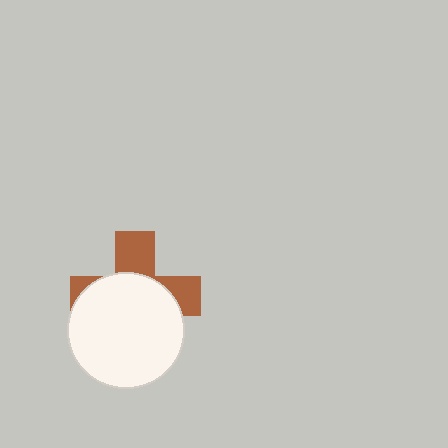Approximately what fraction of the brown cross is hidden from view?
Roughly 62% of the brown cross is hidden behind the white circle.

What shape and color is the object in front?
The object in front is a white circle.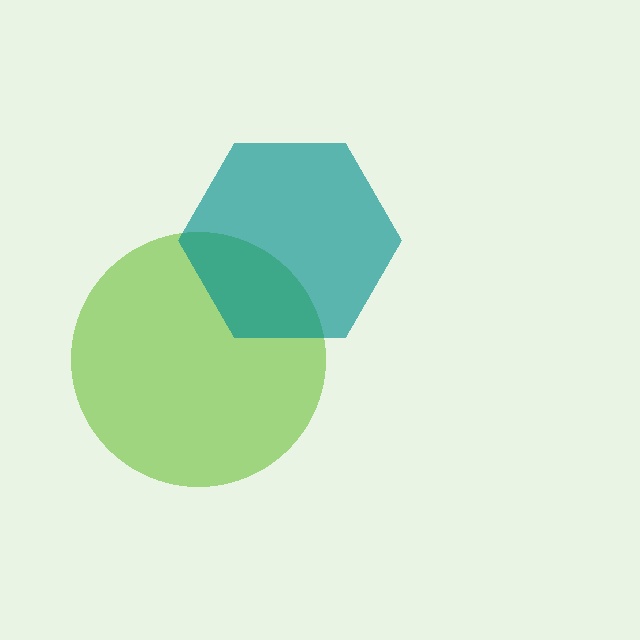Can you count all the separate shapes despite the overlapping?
Yes, there are 2 separate shapes.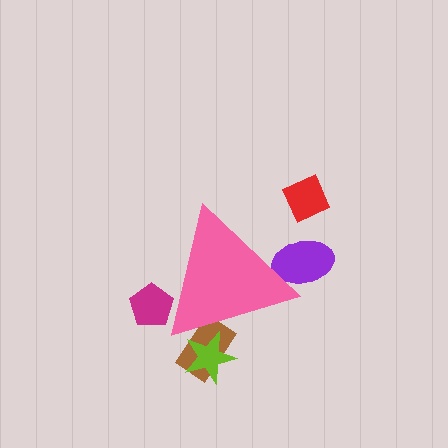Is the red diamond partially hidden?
No, the red diamond is fully visible.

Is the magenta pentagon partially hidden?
Yes, the magenta pentagon is partially hidden behind the pink triangle.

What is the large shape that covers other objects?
A pink triangle.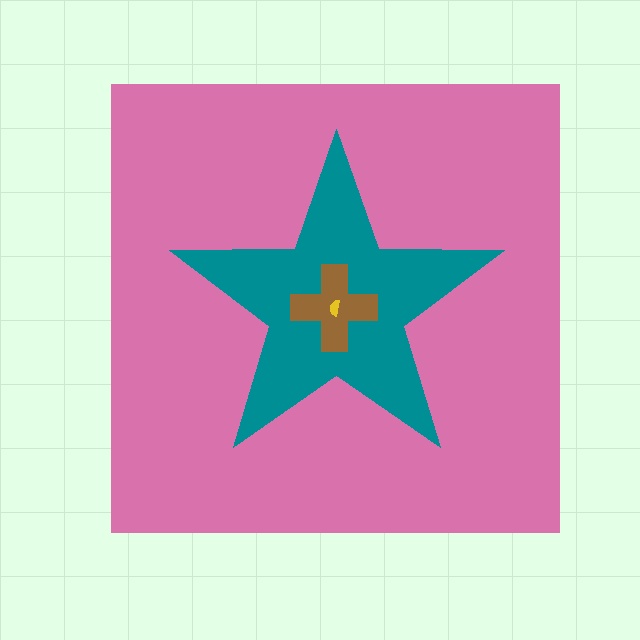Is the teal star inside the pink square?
Yes.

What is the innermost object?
The yellow semicircle.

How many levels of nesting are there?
4.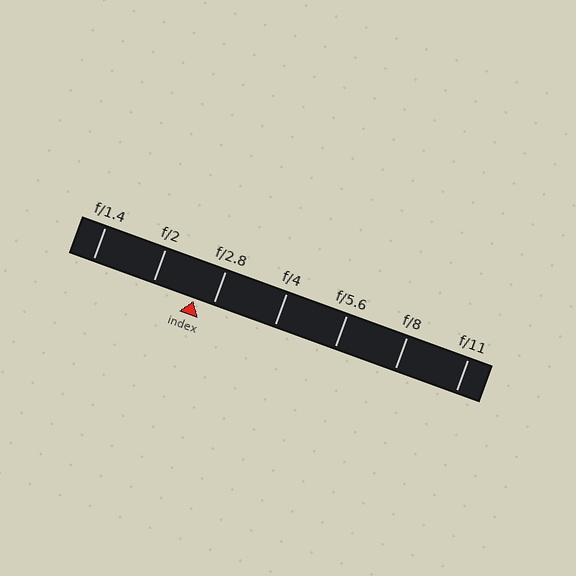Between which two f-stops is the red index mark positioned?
The index mark is between f/2 and f/2.8.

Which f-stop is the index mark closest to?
The index mark is closest to f/2.8.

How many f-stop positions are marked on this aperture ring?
There are 7 f-stop positions marked.